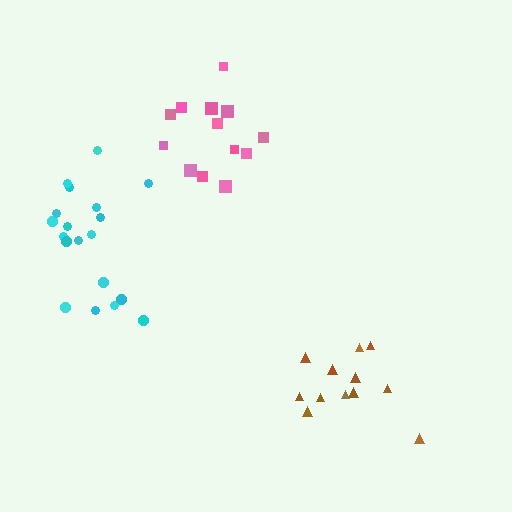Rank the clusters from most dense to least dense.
brown, cyan, pink.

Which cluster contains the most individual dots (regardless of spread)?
Cyan (19).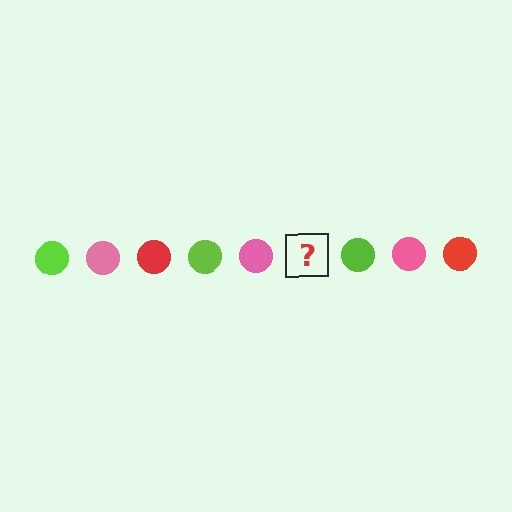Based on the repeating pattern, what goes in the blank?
The blank should be a red circle.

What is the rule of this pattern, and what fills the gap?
The rule is that the pattern cycles through lime, pink, red circles. The gap should be filled with a red circle.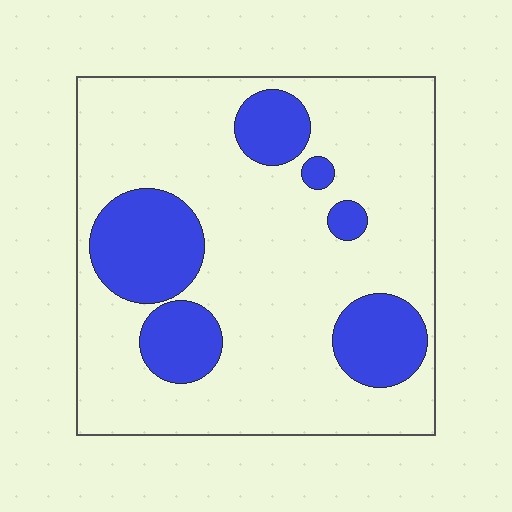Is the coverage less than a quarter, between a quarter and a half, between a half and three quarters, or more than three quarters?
Less than a quarter.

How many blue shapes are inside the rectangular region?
6.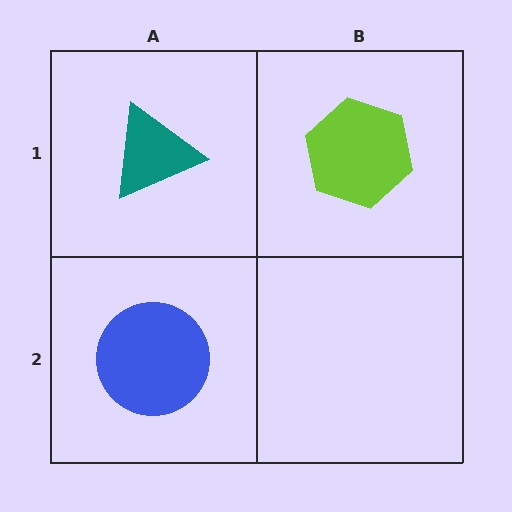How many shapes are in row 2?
1 shape.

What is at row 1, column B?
A lime hexagon.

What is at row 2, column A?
A blue circle.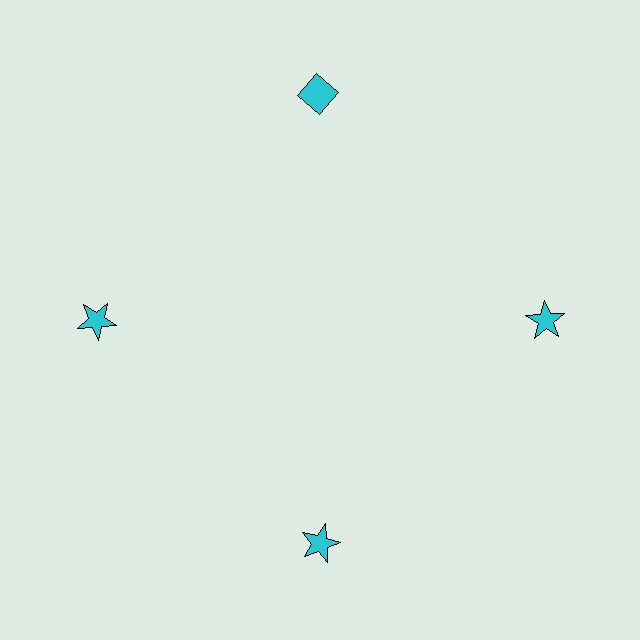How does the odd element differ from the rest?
It has a different shape: diamond instead of star.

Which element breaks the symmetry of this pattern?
The cyan diamond at roughly the 12 o'clock position breaks the symmetry. All other shapes are cyan stars.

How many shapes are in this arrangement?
There are 4 shapes arranged in a ring pattern.